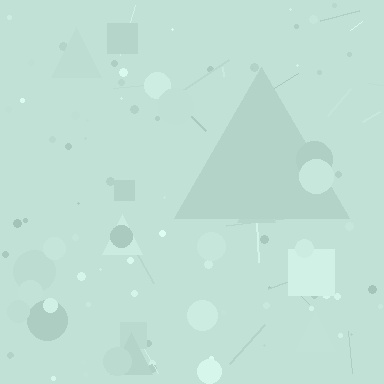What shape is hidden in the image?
A triangle is hidden in the image.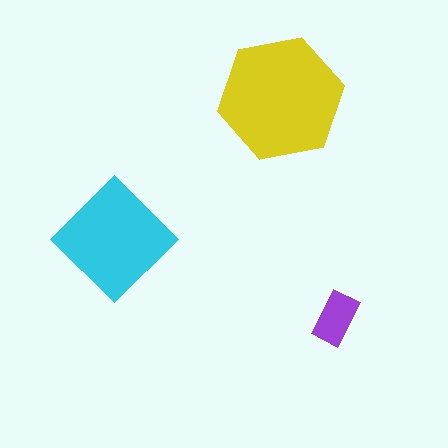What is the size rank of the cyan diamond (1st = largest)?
2nd.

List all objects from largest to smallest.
The yellow hexagon, the cyan diamond, the purple rectangle.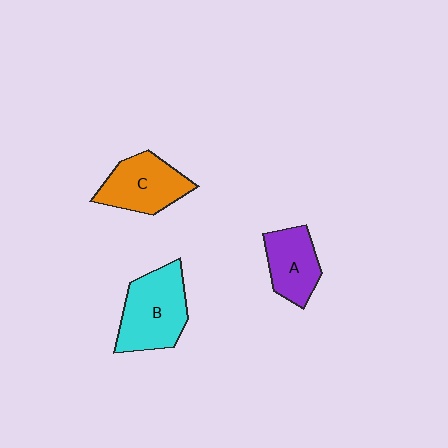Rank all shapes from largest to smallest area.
From largest to smallest: B (cyan), C (orange), A (purple).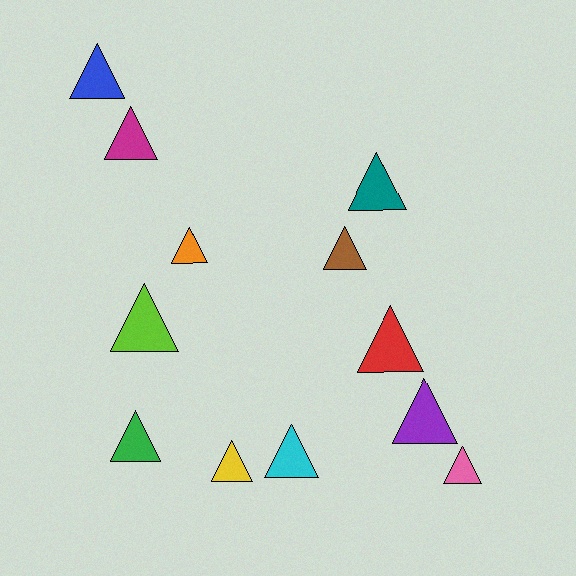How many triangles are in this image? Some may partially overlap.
There are 12 triangles.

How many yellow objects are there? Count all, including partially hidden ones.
There is 1 yellow object.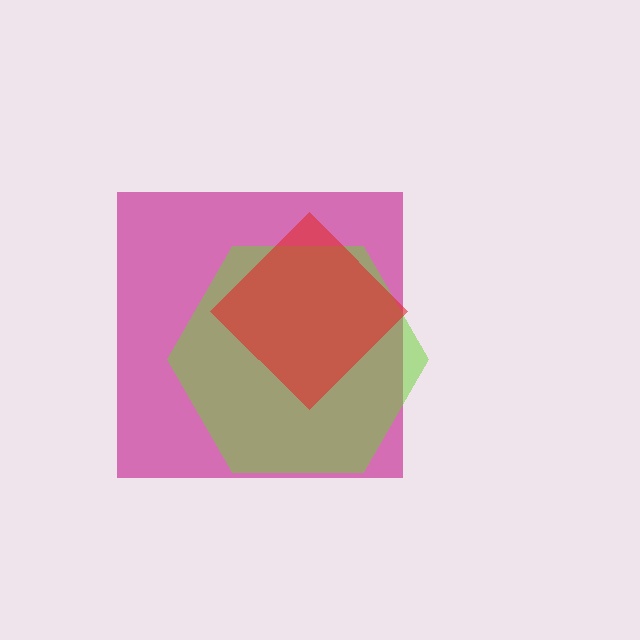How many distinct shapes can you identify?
There are 3 distinct shapes: a magenta square, a lime hexagon, a red diamond.